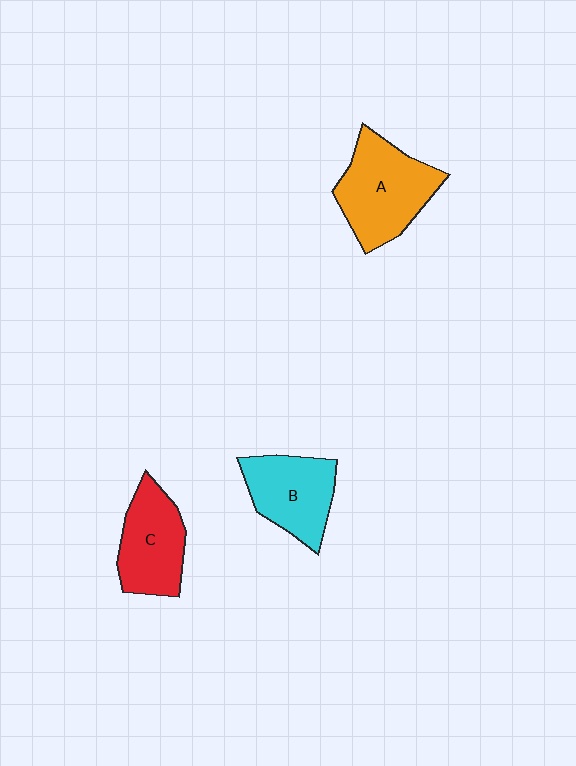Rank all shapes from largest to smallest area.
From largest to smallest: A (orange), B (cyan), C (red).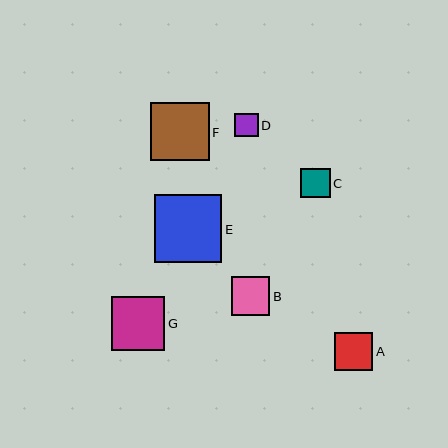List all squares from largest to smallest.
From largest to smallest: E, F, G, A, B, C, D.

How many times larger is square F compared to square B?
Square F is approximately 1.5 times the size of square B.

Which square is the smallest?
Square D is the smallest with a size of approximately 23 pixels.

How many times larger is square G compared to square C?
Square G is approximately 1.8 times the size of square C.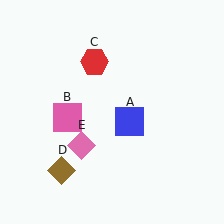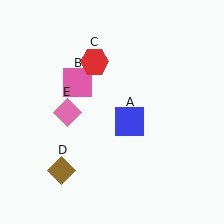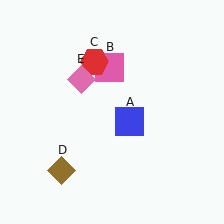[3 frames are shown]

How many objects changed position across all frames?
2 objects changed position: pink square (object B), pink diamond (object E).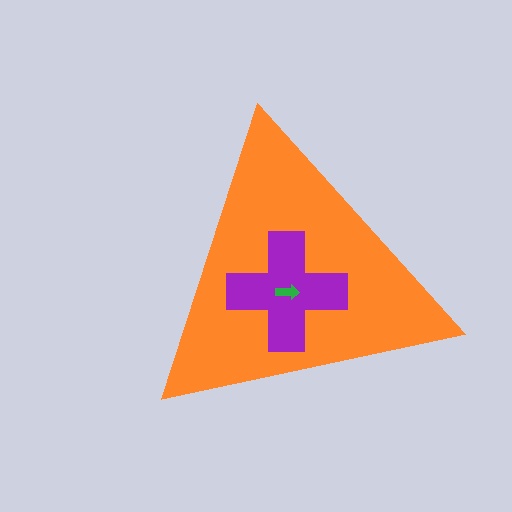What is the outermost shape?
The orange triangle.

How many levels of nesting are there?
3.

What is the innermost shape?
The green arrow.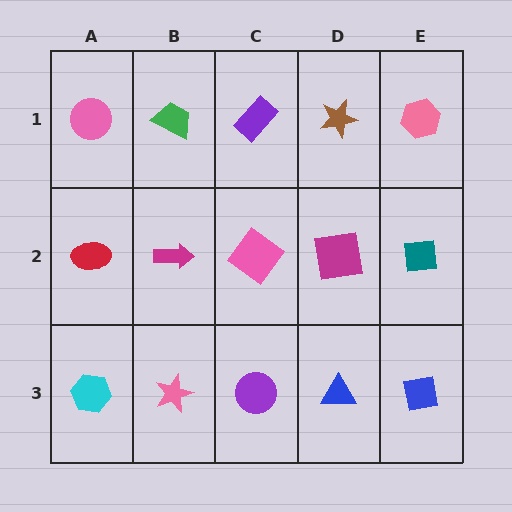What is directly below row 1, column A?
A red ellipse.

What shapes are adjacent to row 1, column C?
A pink diamond (row 2, column C), a green trapezoid (row 1, column B), a brown star (row 1, column D).